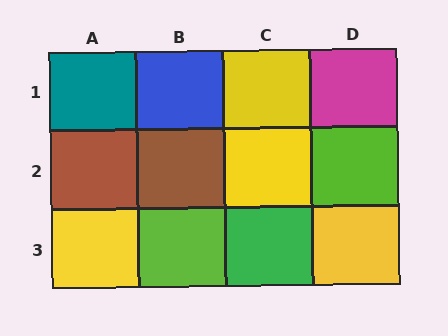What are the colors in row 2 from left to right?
Brown, brown, yellow, lime.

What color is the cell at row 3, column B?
Lime.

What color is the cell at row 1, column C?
Yellow.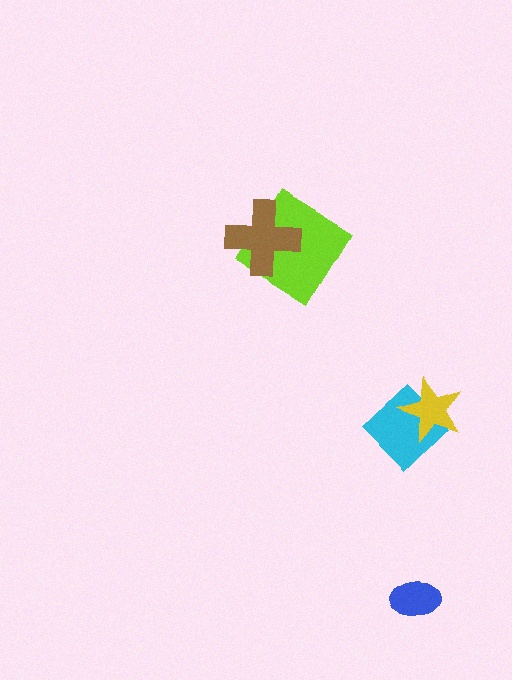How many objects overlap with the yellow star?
1 object overlaps with the yellow star.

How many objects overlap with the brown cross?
1 object overlaps with the brown cross.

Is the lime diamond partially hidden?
Yes, it is partially covered by another shape.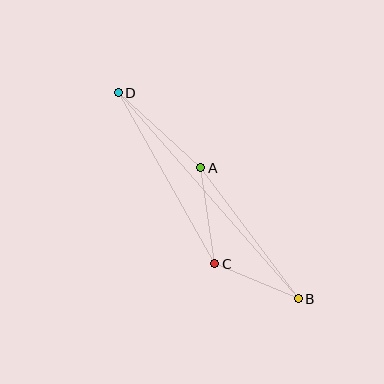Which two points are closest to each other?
Points B and C are closest to each other.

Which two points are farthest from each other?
Points B and D are farthest from each other.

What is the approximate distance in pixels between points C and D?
The distance between C and D is approximately 197 pixels.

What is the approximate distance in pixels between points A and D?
The distance between A and D is approximately 112 pixels.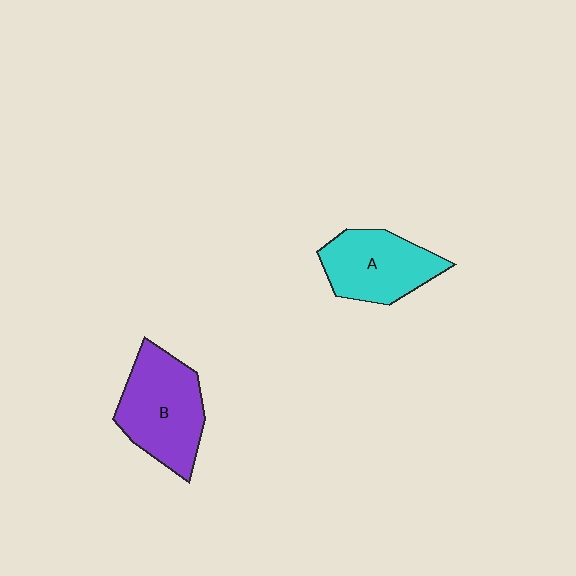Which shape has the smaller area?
Shape A (cyan).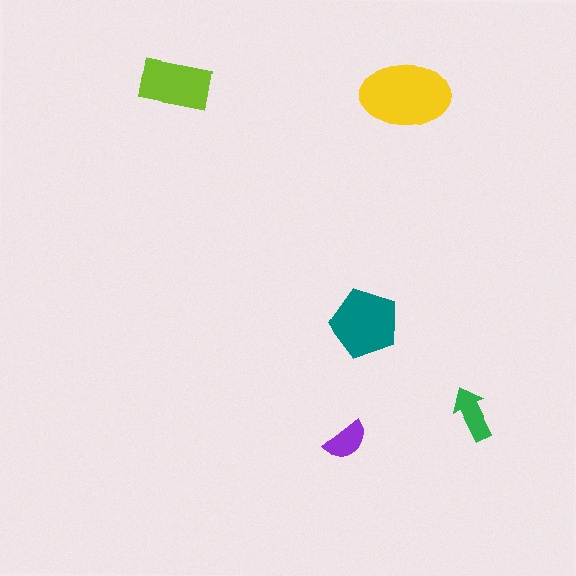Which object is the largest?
The yellow ellipse.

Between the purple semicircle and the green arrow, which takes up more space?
The green arrow.